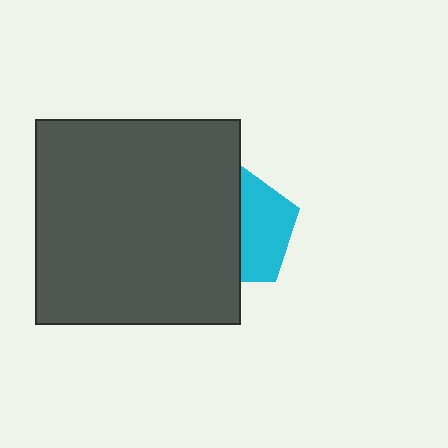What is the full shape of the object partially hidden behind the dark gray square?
The partially hidden object is a cyan pentagon.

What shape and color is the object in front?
The object in front is a dark gray square.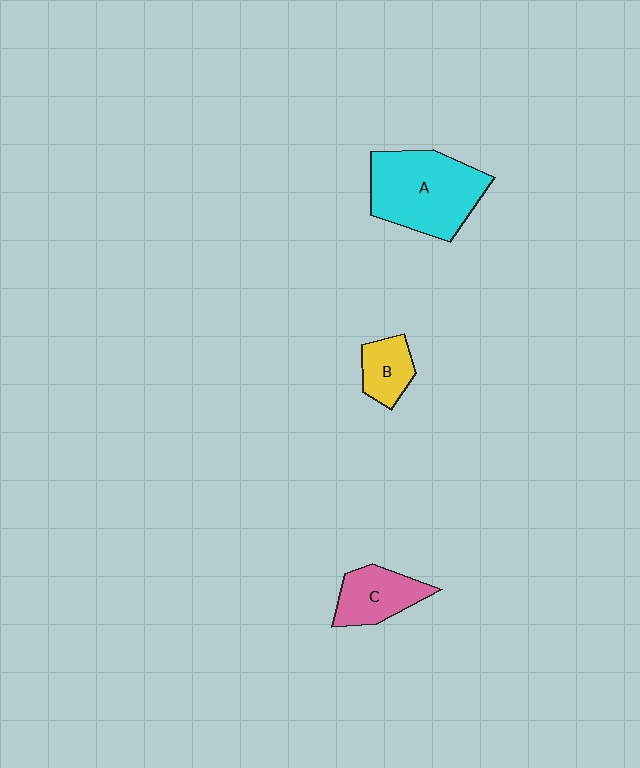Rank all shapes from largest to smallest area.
From largest to smallest: A (cyan), C (pink), B (yellow).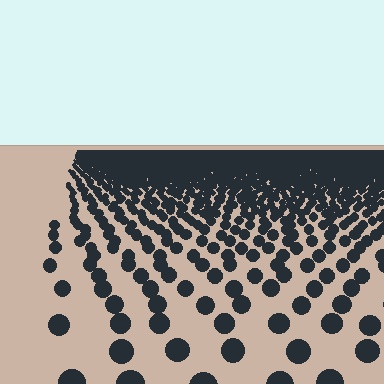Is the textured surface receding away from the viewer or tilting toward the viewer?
The surface is receding away from the viewer. Texture elements get smaller and denser toward the top.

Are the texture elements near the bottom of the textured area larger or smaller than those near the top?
Larger. Near the bottom, elements are closer to the viewer and appear at a bigger on-screen size.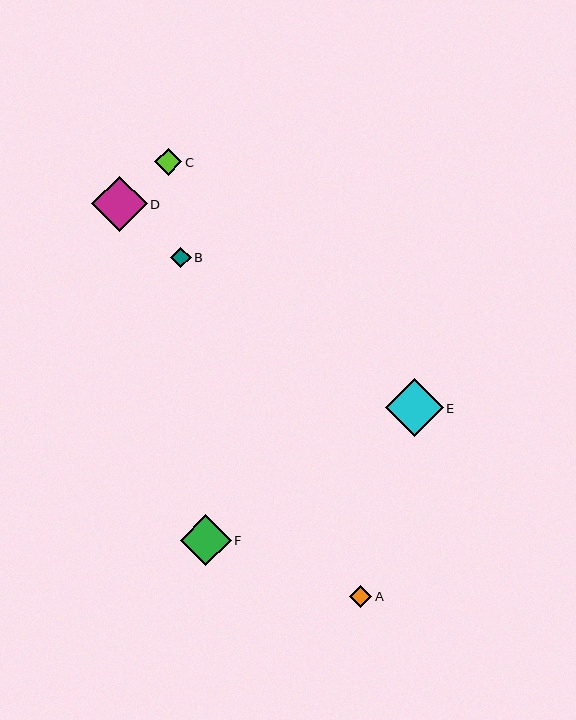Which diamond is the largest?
Diamond E is the largest with a size of approximately 58 pixels.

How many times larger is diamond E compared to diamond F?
Diamond E is approximately 1.1 times the size of diamond F.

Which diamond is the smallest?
Diamond B is the smallest with a size of approximately 21 pixels.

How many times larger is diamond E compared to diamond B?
Diamond E is approximately 2.8 times the size of diamond B.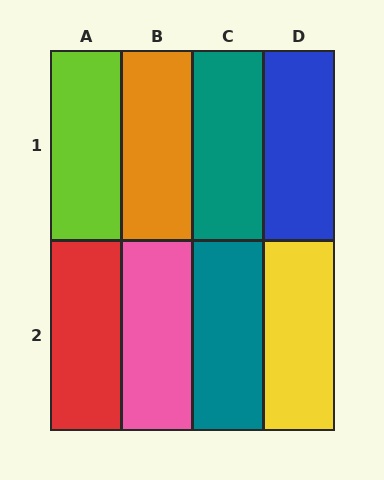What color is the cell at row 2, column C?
Teal.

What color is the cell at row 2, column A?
Red.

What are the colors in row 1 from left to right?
Lime, orange, teal, blue.